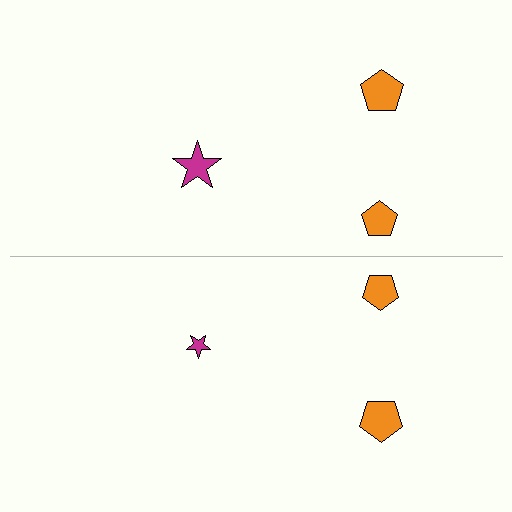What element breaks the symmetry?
The magenta star on the bottom side has a different size than its mirror counterpart.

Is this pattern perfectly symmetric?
No, the pattern is not perfectly symmetric. The magenta star on the bottom side has a different size than its mirror counterpart.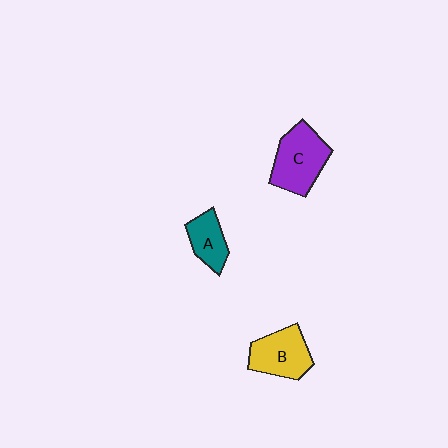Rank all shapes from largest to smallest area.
From largest to smallest: C (purple), B (yellow), A (teal).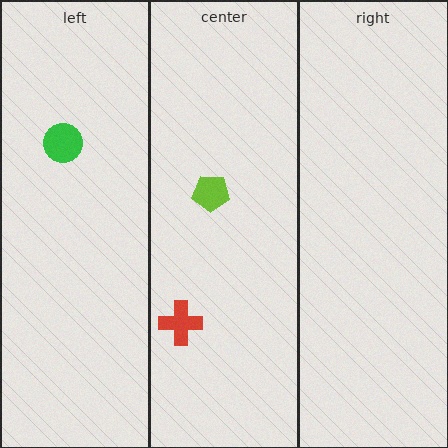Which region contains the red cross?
The center region.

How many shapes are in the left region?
1.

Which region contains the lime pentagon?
The center region.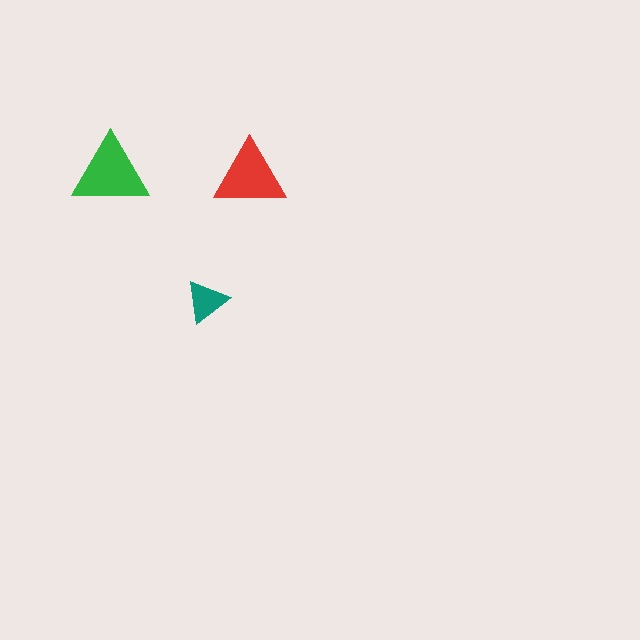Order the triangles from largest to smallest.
the green one, the red one, the teal one.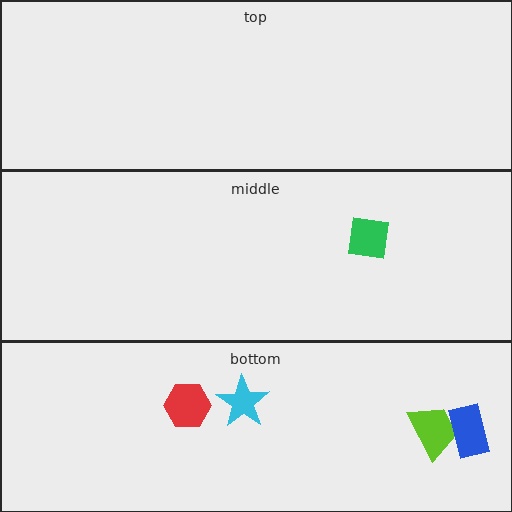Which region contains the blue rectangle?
The bottom region.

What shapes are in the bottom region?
The cyan star, the lime trapezoid, the blue rectangle, the red hexagon.